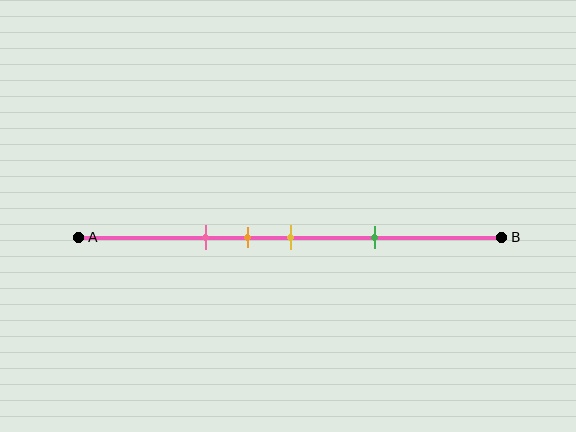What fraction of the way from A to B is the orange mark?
The orange mark is approximately 40% (0.4) of the way from A to B.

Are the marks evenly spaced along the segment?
No, the marks are not evenly spaced.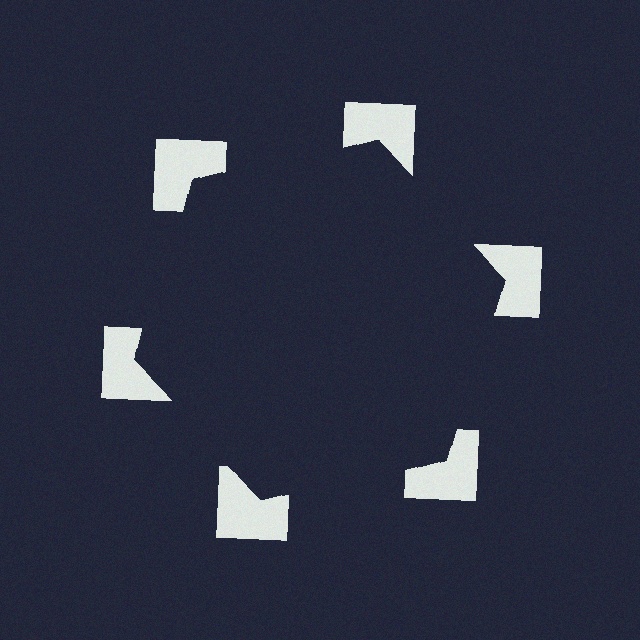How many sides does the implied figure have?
6 sides.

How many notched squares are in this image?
There are 6 — one at each vertex of the illusory hexagon.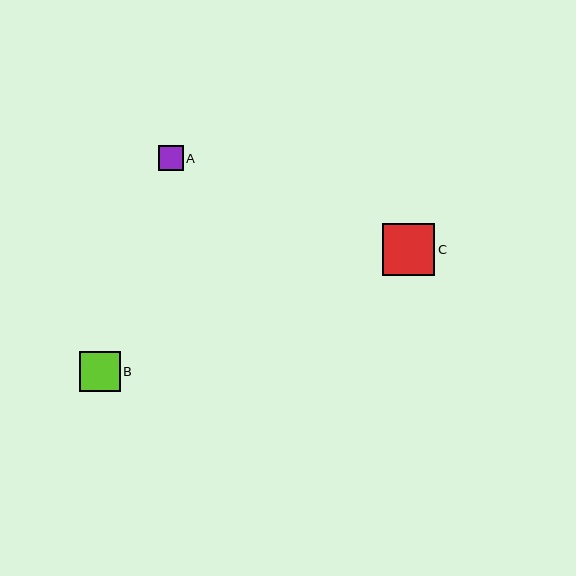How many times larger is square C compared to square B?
Square C is approximately 1.3 times the size of square B.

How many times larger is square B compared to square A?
Square B is approximately 1.6 times the size of square A.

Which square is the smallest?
Square A is the smallest with a size of approximately 25 pixels.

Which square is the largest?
Square C is the largest with a size of approximately 52 pixels.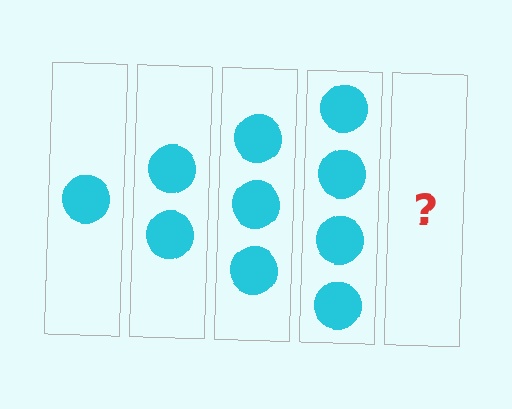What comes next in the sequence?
The next element should be 5 circles.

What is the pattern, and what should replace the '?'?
The pattern is that each step adds one more circle. The '?' should be 5 circles.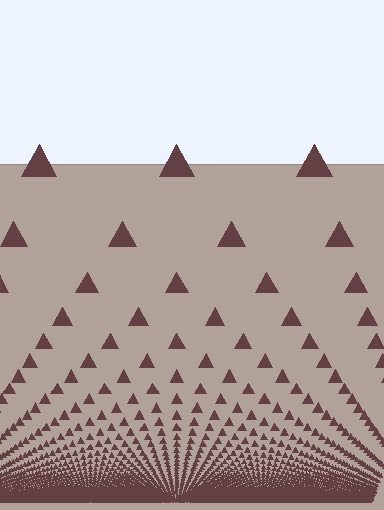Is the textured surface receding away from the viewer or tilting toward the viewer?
The surface appears to tilt toward the viewer. Texture elements get larger and sparser toward the top.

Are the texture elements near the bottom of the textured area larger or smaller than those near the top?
Smaller. The gradient is inverted — elements near the bottom are smaller and denser.